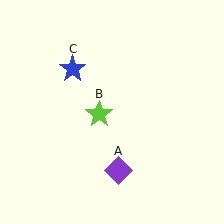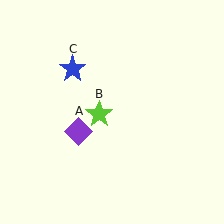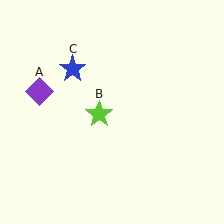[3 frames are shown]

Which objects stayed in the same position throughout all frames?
Lime star (object B) and blue star (object C) remained stationary.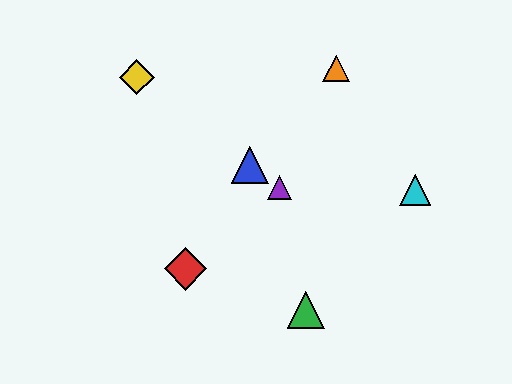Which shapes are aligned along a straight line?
The blue triangle, the yellow diamond, the purple triangle are aligned along a straight line.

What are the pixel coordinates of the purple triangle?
The purple triangle is at (279, 188).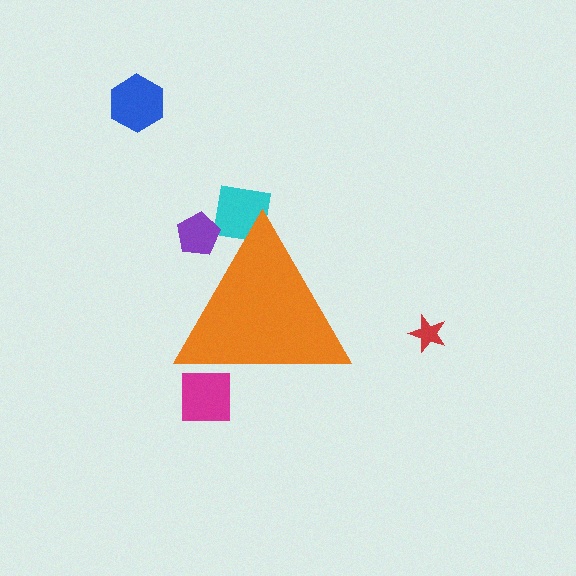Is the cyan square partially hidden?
Yes, the cyan square is partially hidden behind the orange triangle.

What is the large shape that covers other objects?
An orange triangle.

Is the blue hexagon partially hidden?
No, the blue hexagon is fully visible.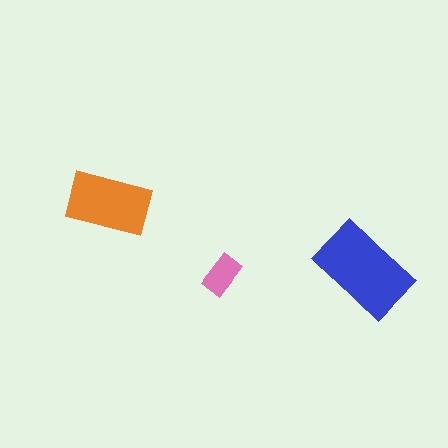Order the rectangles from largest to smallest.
the blue one, the orange one, the pink one.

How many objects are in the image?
There are 3 objects in the image.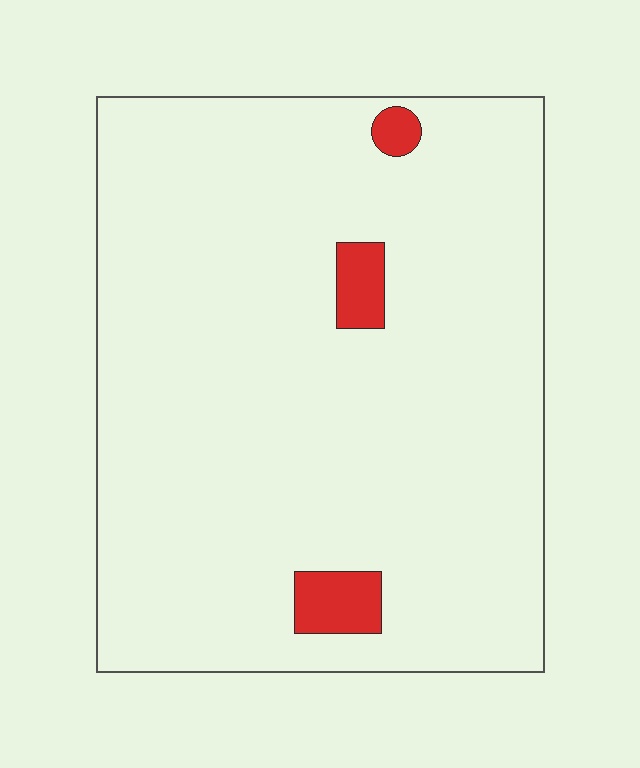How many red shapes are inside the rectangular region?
3.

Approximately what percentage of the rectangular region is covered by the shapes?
Approximately 5%.